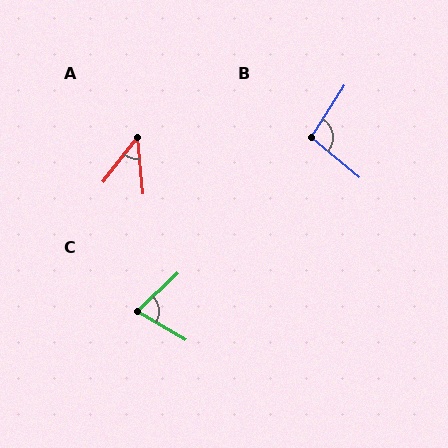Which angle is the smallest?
A, at approximately 43 degrees.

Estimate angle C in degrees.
Approximately 74 degrees.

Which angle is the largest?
B, at approximately 97 degrees.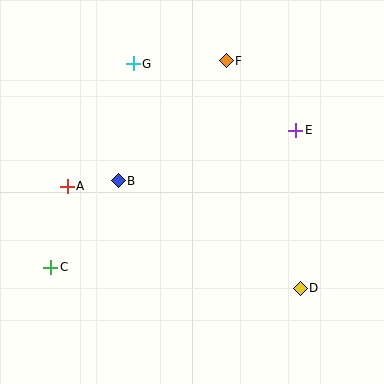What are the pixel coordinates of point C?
Point C is at (51, 267).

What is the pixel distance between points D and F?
The distance between D and F is 239 pixels.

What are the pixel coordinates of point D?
Point D is at (300, 288).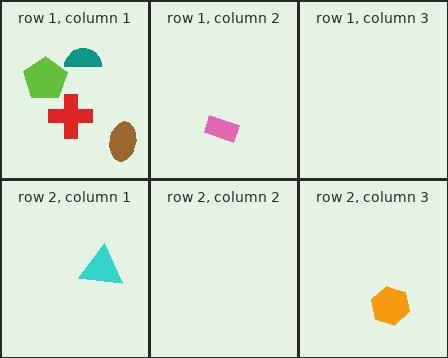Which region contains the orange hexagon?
The row 2, column 3 region.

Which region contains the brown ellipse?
The row 1, column 1 region.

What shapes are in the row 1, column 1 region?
The brown ellipse, the teal semicircle, the red cross, the lime pentagon.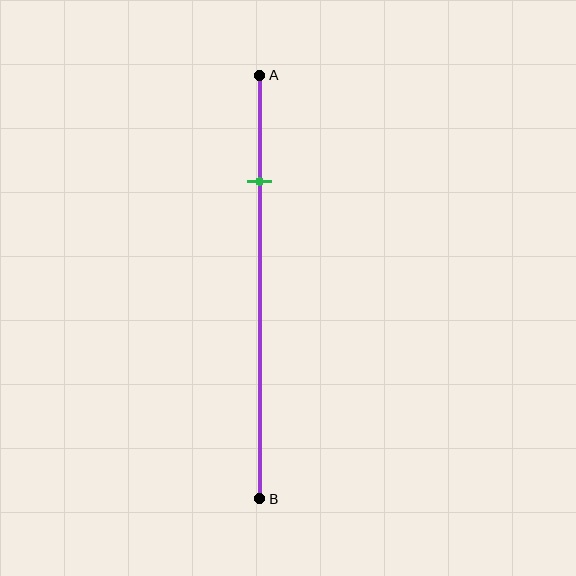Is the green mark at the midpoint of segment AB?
No, the mark is at about 25% from A, not at the 50% midpoint.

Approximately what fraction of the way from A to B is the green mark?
The green mark is approximately 25% of the way from A to B.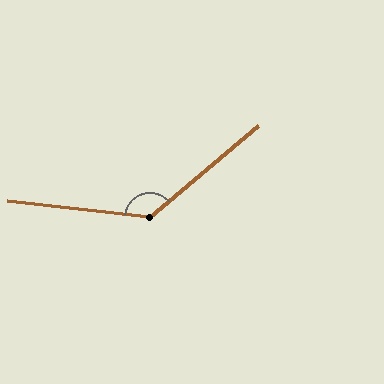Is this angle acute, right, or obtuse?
It is obtuse.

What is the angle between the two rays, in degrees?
Approximately 133 degrees.